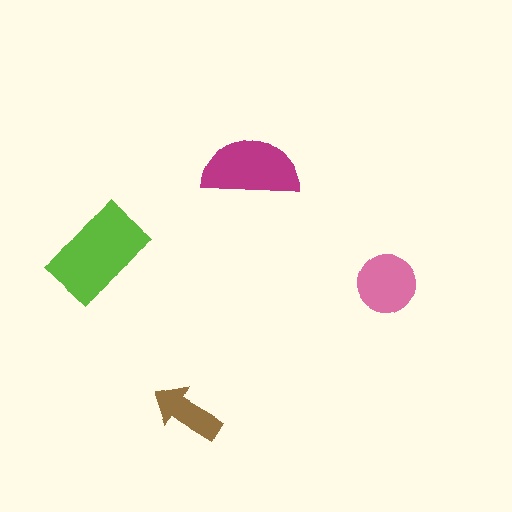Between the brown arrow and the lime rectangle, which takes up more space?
The lime rectangle.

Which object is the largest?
The lime rectangle.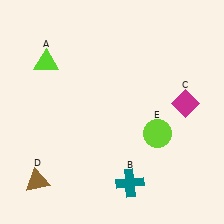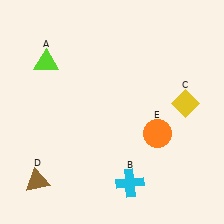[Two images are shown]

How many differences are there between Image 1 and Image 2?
There are 3 differences between the two images.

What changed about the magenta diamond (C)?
In Image 1, C is magenta. In Image 2, it changed to yellow.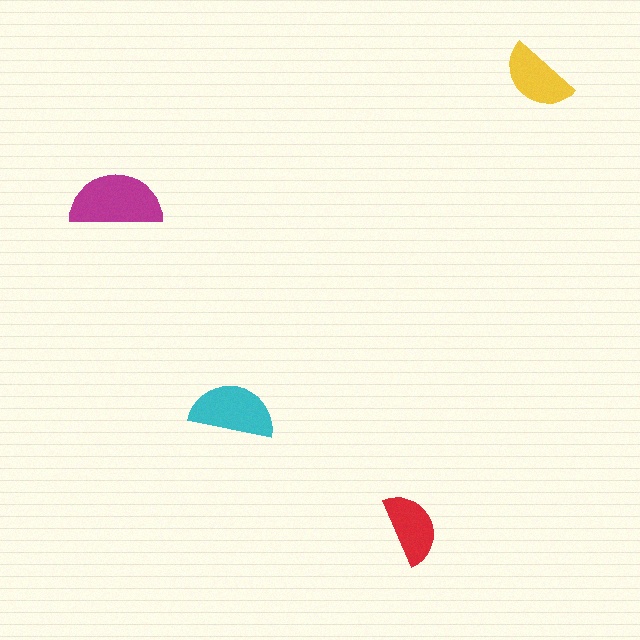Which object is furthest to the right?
The yellow semicircle is rightmost.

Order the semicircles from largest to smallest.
the magenta one, the cyan one, the yellow one, the red one.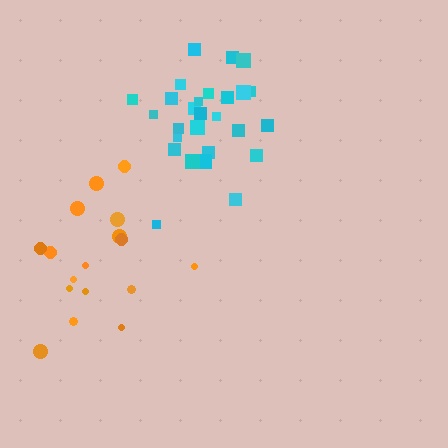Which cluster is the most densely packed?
Cyan.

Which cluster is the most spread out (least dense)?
Orange.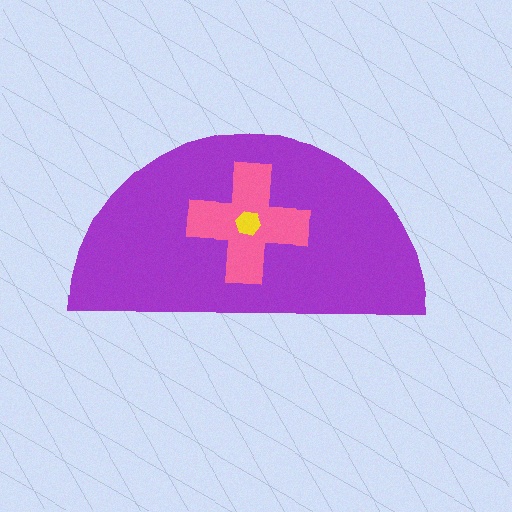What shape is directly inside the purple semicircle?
The pink cross.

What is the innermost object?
The yellow hexagon.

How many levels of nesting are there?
3.